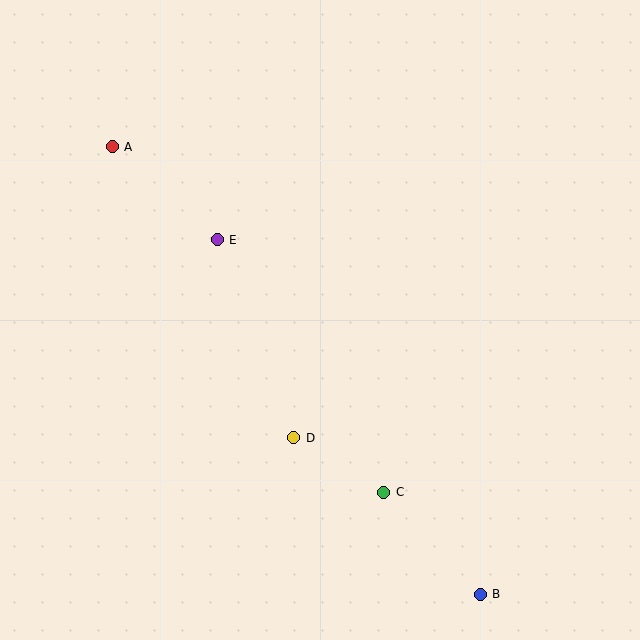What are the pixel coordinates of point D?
Point D is at (294, 438).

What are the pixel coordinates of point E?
Point E is at (217, 240).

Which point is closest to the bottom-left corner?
Point D is closest to the bottom-left corner.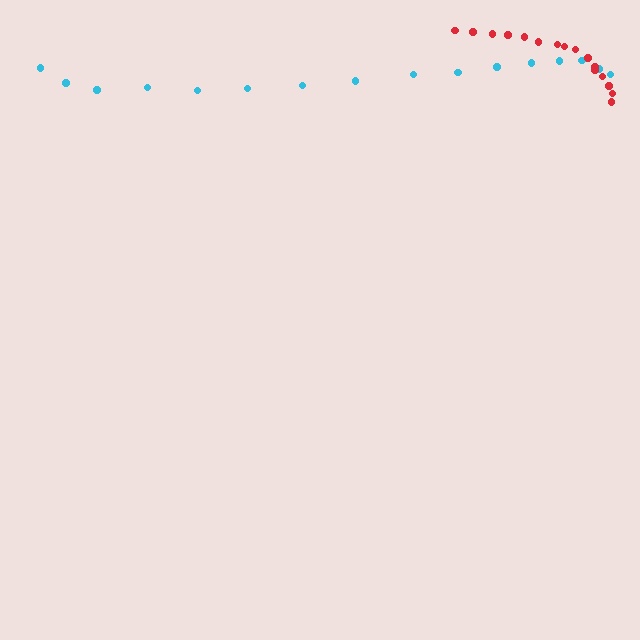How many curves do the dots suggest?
There are 2 distinct paths.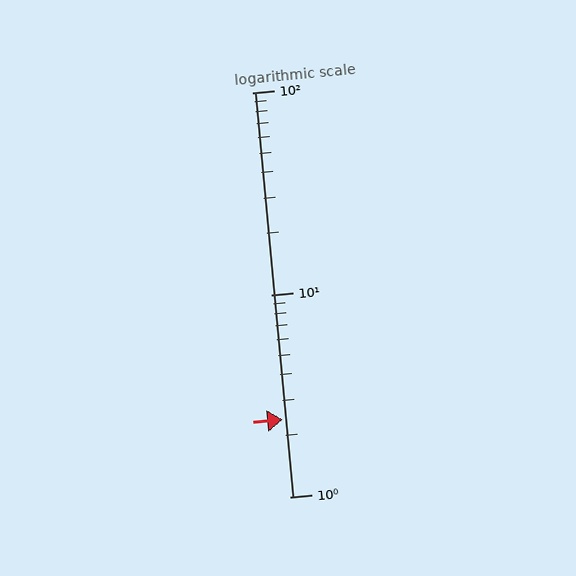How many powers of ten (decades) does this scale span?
The scale spans 2 decades, from 1 to 100.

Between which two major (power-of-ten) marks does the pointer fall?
The pointer is between 1 and 10.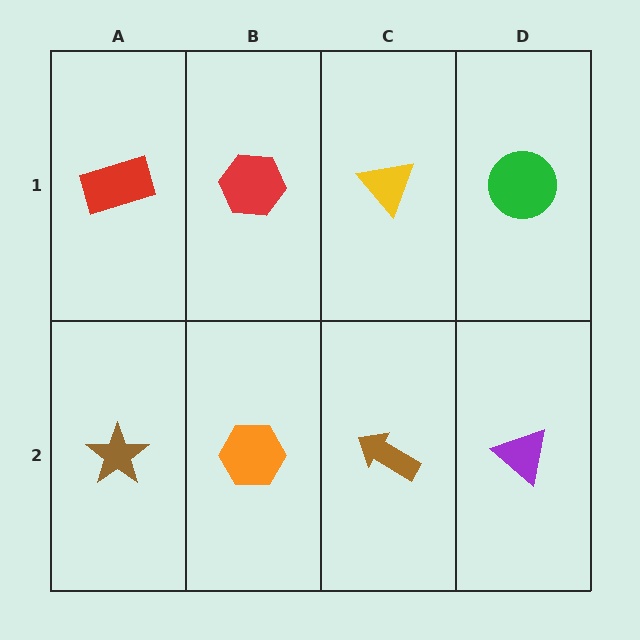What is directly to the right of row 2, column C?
A purple triangle.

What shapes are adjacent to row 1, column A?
A brown star (row 2, column A), a red hexagon (row 1, column B).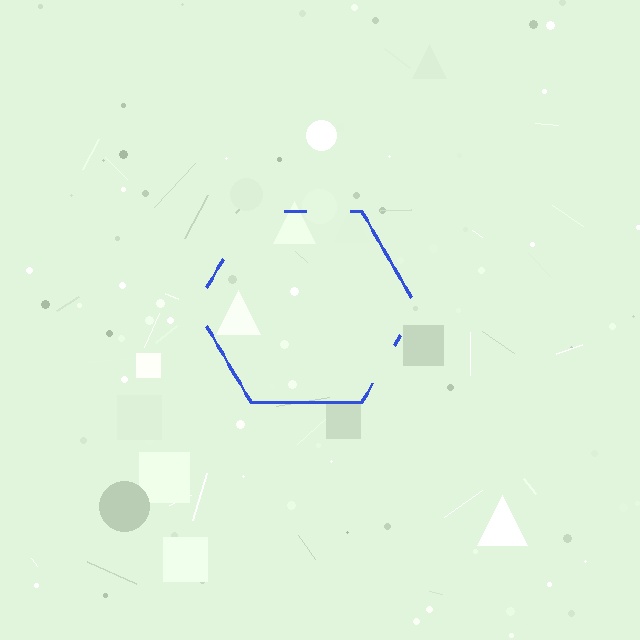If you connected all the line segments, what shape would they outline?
They would outline a hexagon.